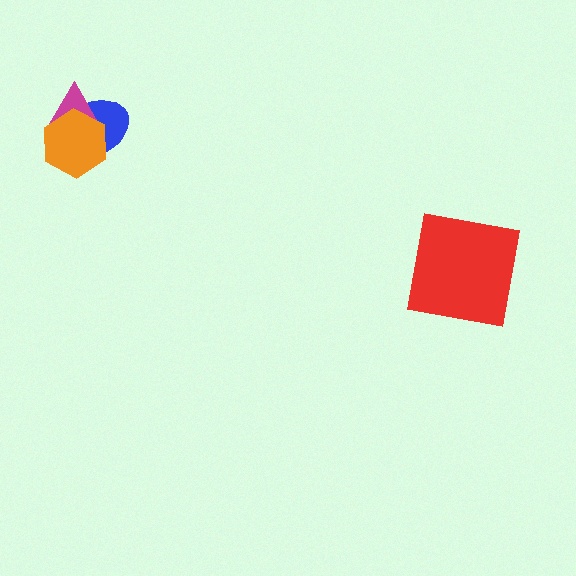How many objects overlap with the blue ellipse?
2 objects overlap with the blue ellipse.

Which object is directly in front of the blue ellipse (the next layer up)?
The magenta triangle is directly in front of the blue ellipse.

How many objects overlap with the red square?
0 objects overlap with the red square.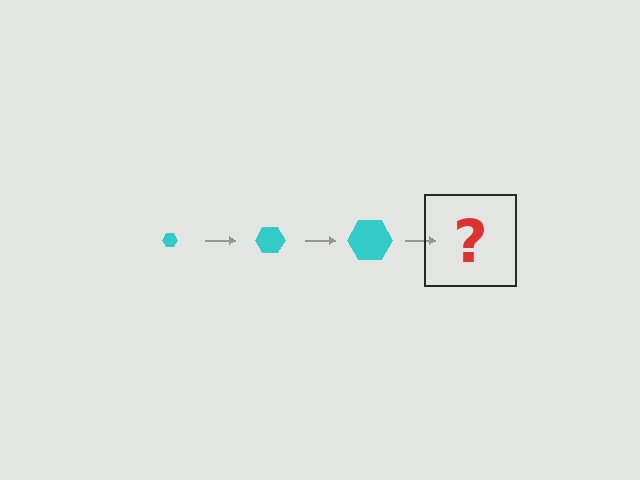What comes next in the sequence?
The next element should be a cyan hexagon, larger than the previous one.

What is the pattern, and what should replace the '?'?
The pattern is that the hexagon gets progressively larger each step. The '?' should be a cyan hexagon, larger than the previous one.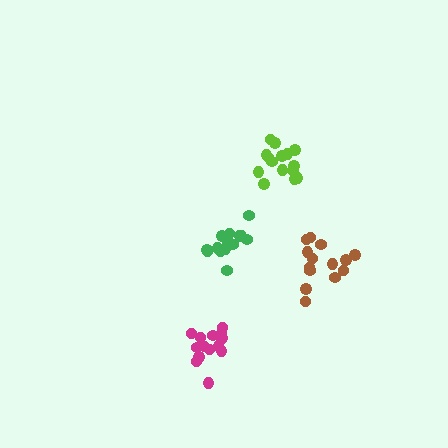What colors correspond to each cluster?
The clusters are colored: brown, magenta, lime, green.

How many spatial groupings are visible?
There are 4 spatial groupings.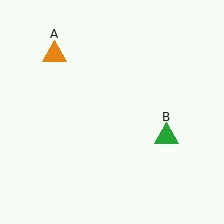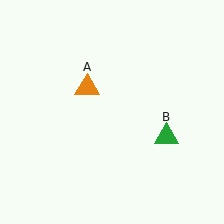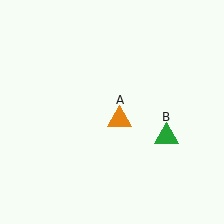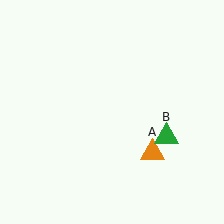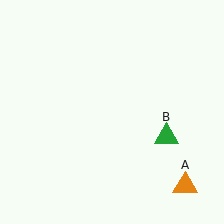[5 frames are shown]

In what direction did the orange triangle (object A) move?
The orange triangle (object A) moved down and to the right.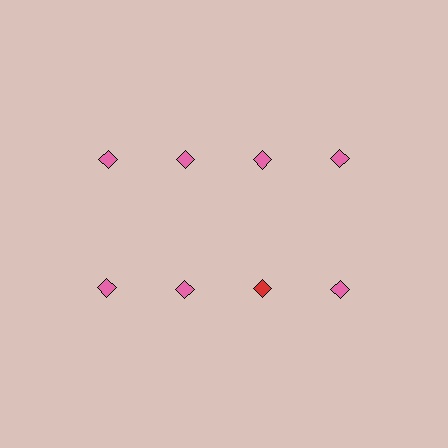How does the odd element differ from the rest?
It has a different color: red instead of pink.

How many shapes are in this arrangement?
There are 8 shapes arranged in a grid pattern.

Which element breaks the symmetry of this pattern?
The red diamond in the second row, center column breaks the symmetry. All other shapes are pink diamonds.